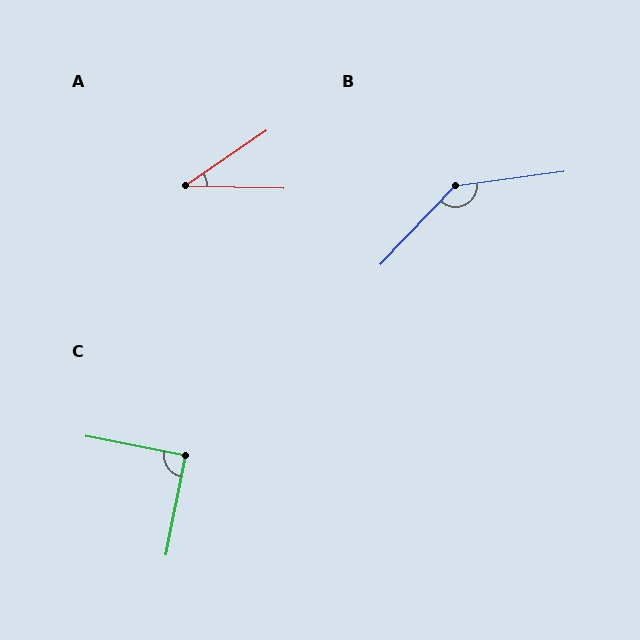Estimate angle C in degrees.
Approximately 90 degrees.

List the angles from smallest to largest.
A (35°), C (90°), B (141°).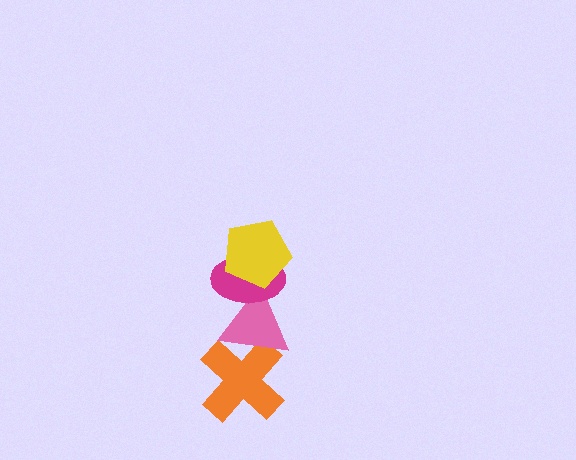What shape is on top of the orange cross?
The pink triangle is on top of the orange cross.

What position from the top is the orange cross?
The orange cross is 4th from the top.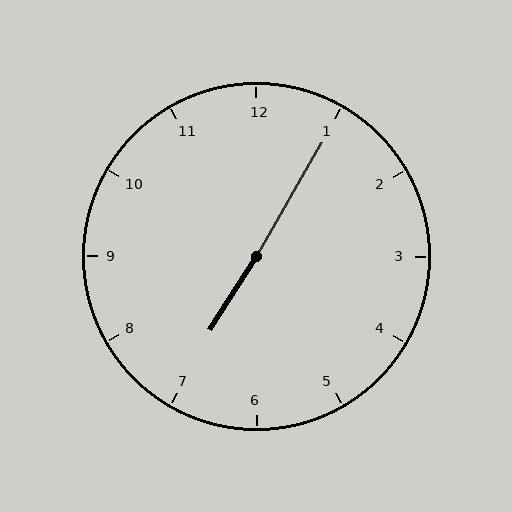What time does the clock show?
7:05.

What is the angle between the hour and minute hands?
Approximately 178 degrees.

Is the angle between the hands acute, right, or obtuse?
It is obtuse.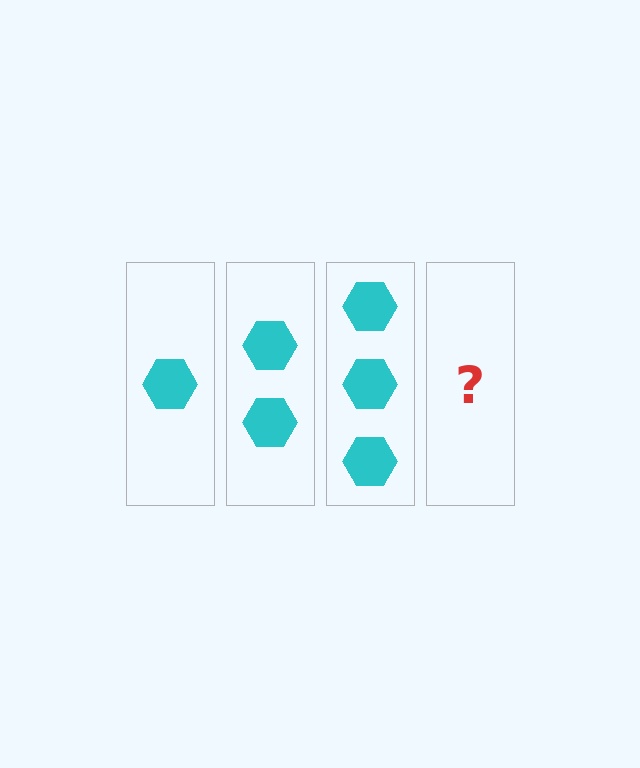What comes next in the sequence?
The next element should be 4 hexagons.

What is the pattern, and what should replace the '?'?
The pattern is that each step adds one more hexagon. The '?' should be 4 hexagons.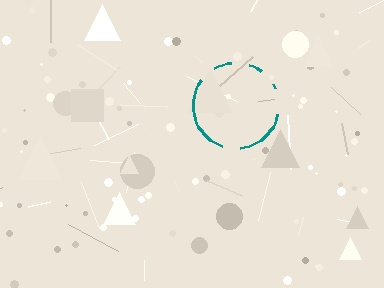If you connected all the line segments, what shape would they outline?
They would outline a circle.